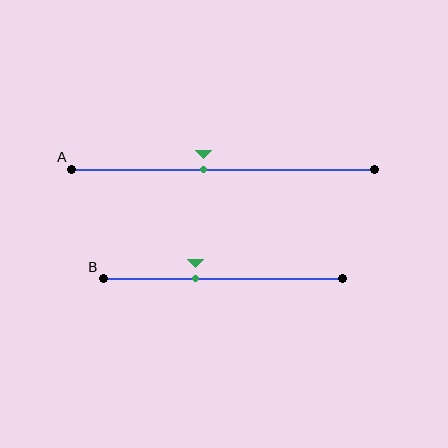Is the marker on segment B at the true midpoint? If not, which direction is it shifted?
No, the marker on segment B is shifted to the left by about 11% of the segment length.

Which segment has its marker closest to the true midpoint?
Segment A has its marker closest to the true midpoint.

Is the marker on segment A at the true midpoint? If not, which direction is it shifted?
No, the marker on segment A is shifted to the left by about 7% of the segment length.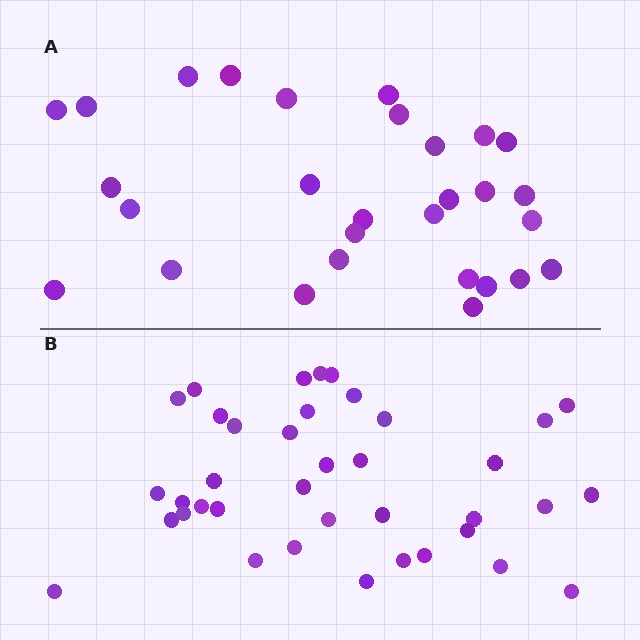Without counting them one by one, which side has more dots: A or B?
Region B (the bottom region) has more dots.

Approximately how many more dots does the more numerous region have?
Region B has roughly 8 or so more dots than region A.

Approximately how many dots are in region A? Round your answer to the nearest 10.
About 30 dots. (The exact count is 29, which rounds to 30.)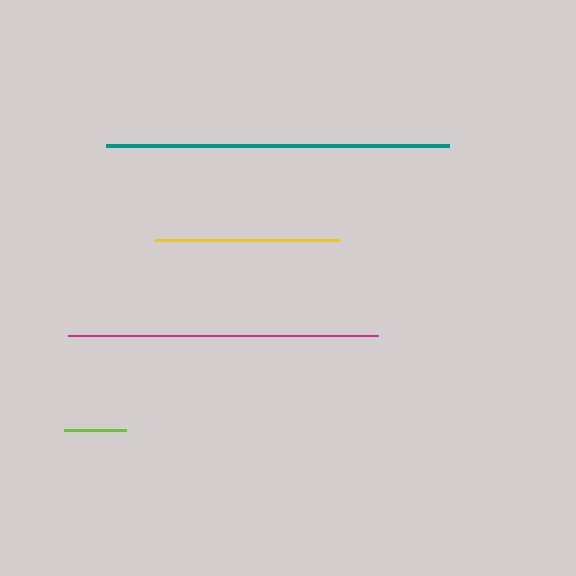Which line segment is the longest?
The teal line is the longest at approximately 343 pixels.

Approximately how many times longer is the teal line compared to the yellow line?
The teal line is approximately 1.9 times the length of the yellow line.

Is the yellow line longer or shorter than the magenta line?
The magenta line is longer than the yellow line.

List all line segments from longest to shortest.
From longest to shortest: teal, magenta, yellow, lime.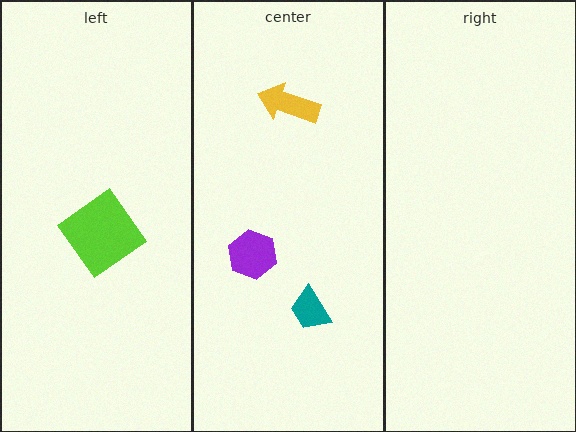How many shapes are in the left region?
1.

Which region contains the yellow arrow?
The center region.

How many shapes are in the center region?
3.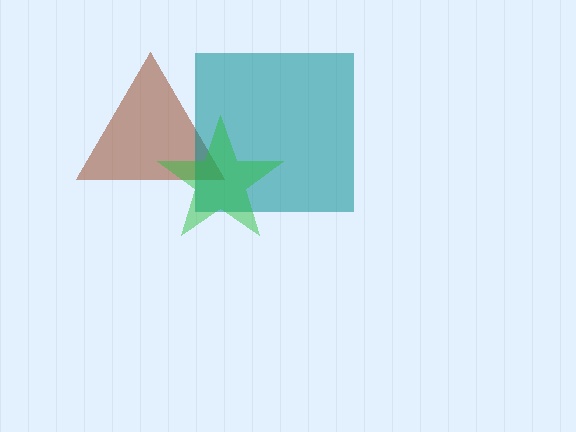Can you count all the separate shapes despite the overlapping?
Yes, there are 3 separate shapes.